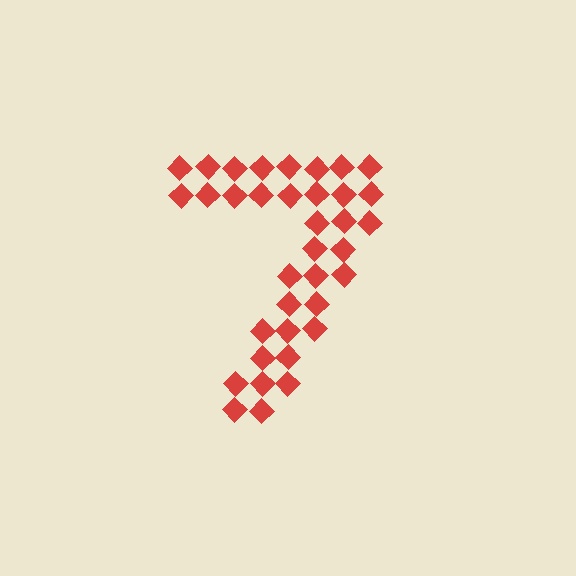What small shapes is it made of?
It is made of small diamonds.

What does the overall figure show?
The overall figure shows the digit 7.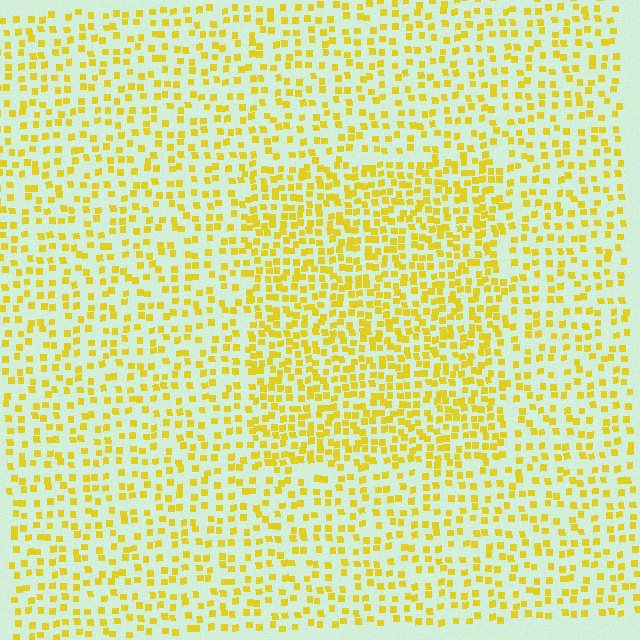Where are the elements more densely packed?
The elements are more densely packed inside the rectangle boundary.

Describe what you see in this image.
The image contains small yellow elements arranged at two different densities. A rectangle-shaped region is visible where the elements are more densely packed than the surrounding area.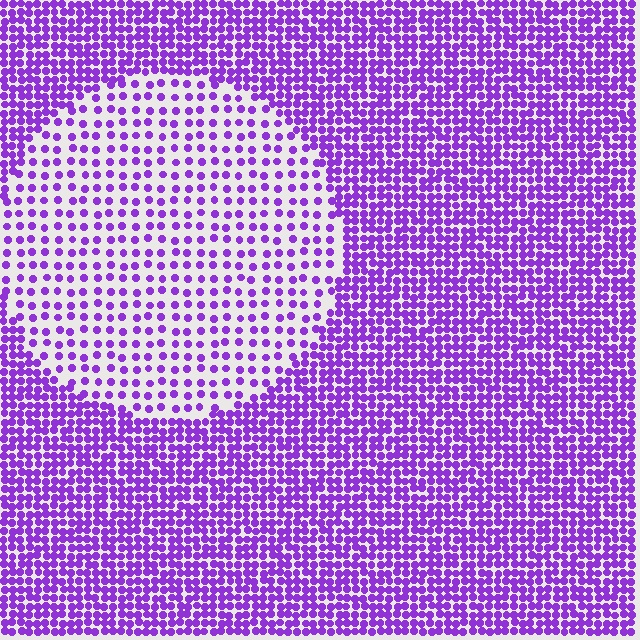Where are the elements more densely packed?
The elements are more densely packed outside the circle boundary.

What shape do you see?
I see a circle.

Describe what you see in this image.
The image contains small purple elements arranged at two different densities. A circle-shaped region is visible where the elements are less densely packed than the surrounding area.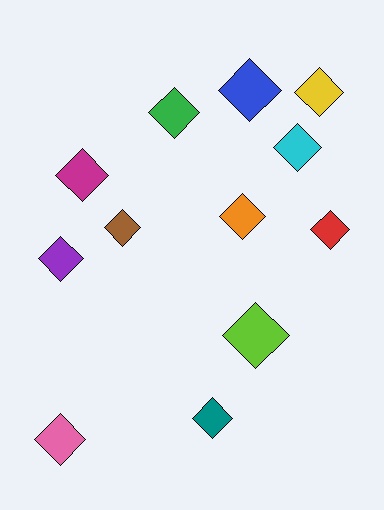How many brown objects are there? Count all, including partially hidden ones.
There is 1 brown object.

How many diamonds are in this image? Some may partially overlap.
There are 12 diamonds.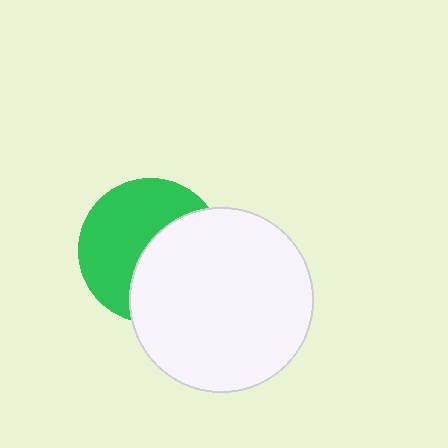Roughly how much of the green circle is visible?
About half of it is visible (roughly 53%).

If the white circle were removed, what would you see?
You would see the complete green circle.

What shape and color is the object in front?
The object in front is a white circle.